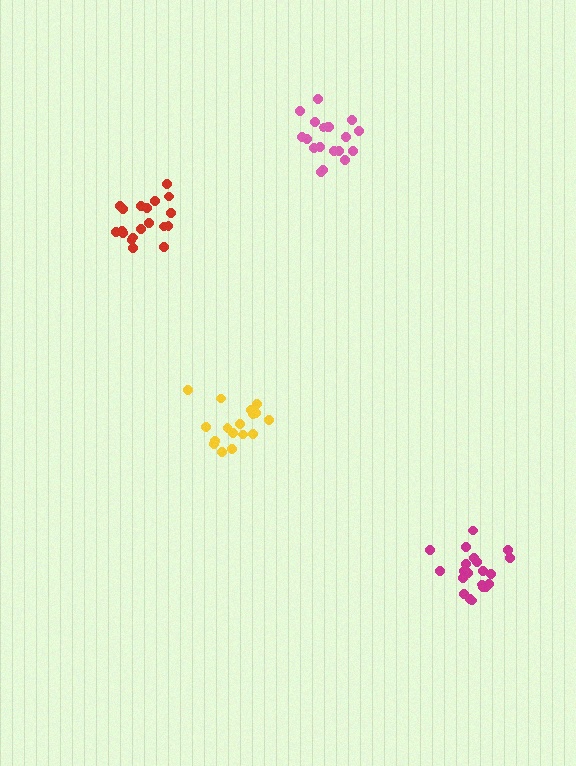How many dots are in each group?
Group 1: 19 dots, Group 2: 19 dots, Group 3: 21 dots, Group 4: 17 dots (76 total).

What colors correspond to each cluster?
The clusters are colored: red, pink, magenta, yellow.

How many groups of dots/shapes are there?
There are 4 groups.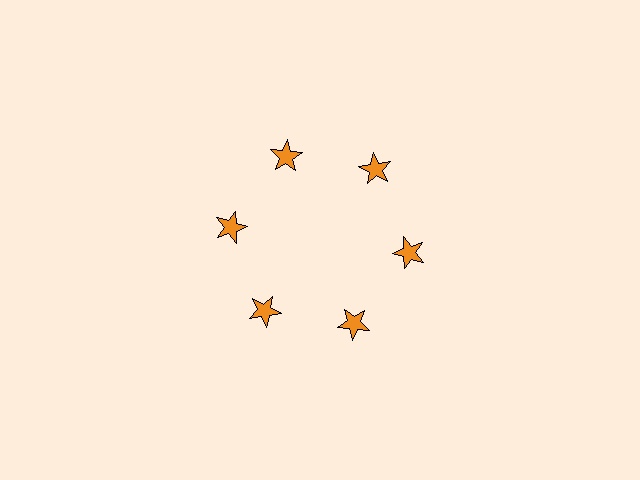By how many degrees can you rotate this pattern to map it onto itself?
The pattern maps onto itself every 60 degrees of rotation.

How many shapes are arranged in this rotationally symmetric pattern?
There are 6 shapes, arranged in 6 groups of 1.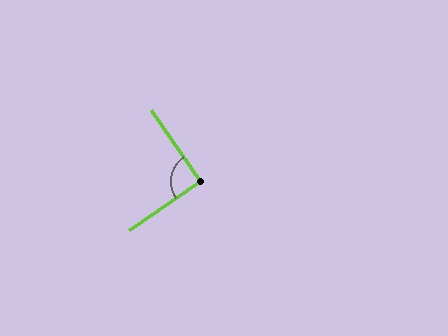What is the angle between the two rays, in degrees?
Approximately 90 degrees.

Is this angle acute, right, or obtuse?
It is approximately a right angle.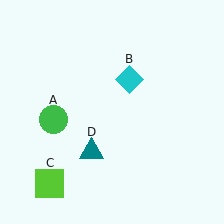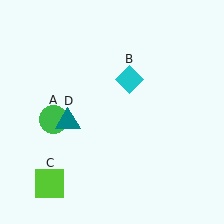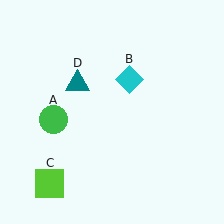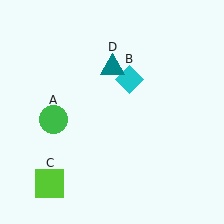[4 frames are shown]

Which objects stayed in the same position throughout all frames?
Green circle (object A) and cyan diamond (object B) and lime square (object C) remained stationary.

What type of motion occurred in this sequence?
The teal triangle (object D) rotated clockwise around the center of the scene.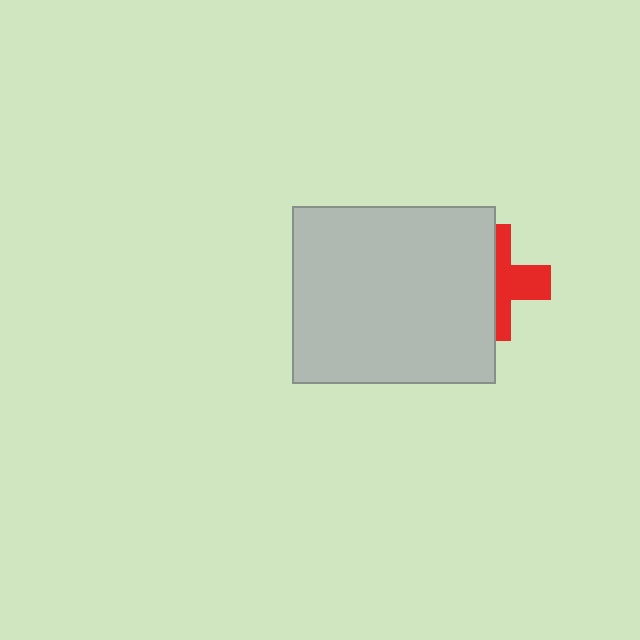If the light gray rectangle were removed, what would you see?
You would see the complete red cross.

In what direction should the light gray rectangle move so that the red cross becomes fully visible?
The light gray rectangle should move left. That is the shortest direction to clear the overlap and leave the red cross fully visible.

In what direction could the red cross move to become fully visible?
The red cross could move right. That would shift it out from behind the light gray rectangle entirely.